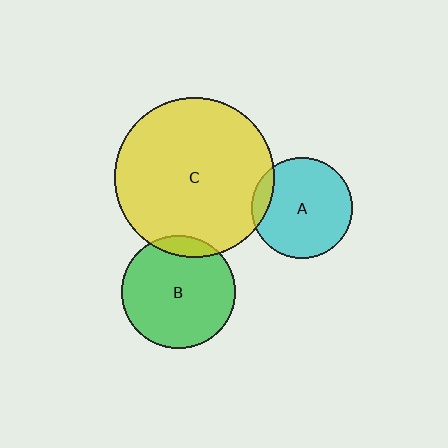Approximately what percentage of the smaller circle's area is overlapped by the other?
Approximately 10%.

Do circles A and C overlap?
Yes.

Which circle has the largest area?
Circle C (yellow).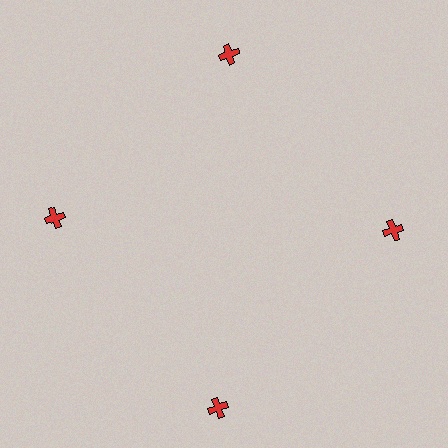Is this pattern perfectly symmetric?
No. The 4 red crosses are arranged in a ring, but one element near the 6 o'clock position is pushed outward from the center, breaking the 4-fold rotational symmetry.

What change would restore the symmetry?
The symmetry would be restored by moving it inward, back onto the ring so that all 4 crosses sit at equal angles and equal distance from the center.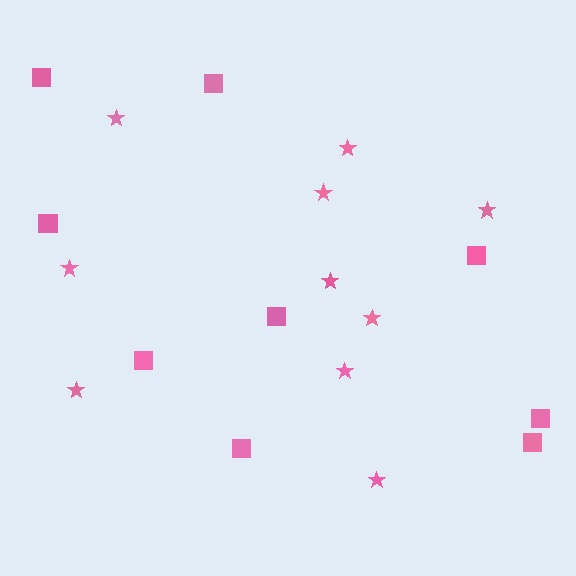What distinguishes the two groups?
There are 2 groups: one group of squares (9) and one group of stars (10).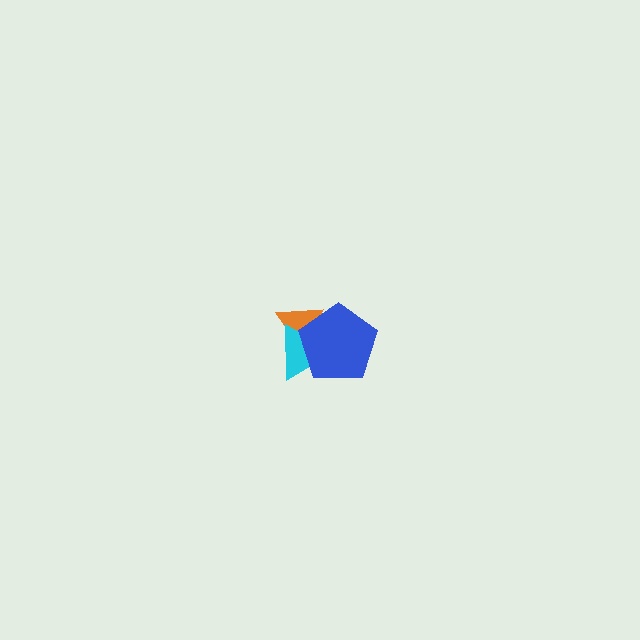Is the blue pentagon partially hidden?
No, no other shape covers it.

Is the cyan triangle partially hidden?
Yes, it is partially covered by another shape.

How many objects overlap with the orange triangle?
2 objects overlap with the orange triangle.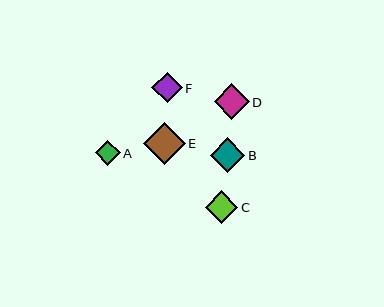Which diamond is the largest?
Diamond E is the largest with a size of approximately 42 pixels.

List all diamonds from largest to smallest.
From largest to smallest: E, D, B, C, F, A.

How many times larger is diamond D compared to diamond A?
Diamond D is approximately 1.4 times the size of diamond A.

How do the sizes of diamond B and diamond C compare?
Diamond B and diamond C are approximately the same size.